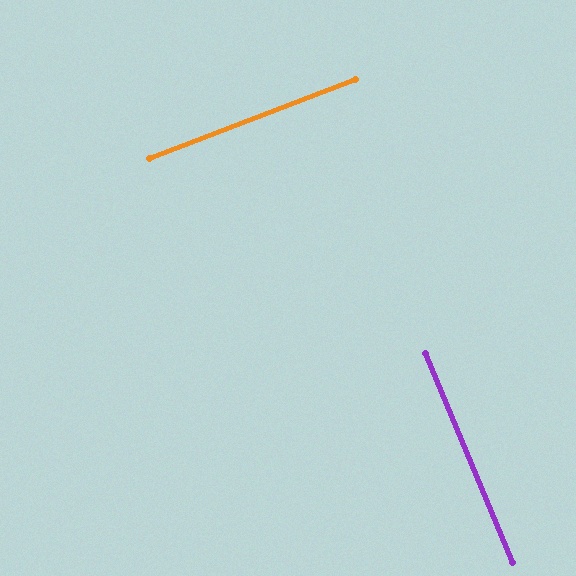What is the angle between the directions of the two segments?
Approximately 88 degrees.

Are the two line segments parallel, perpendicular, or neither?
Perpendicular — they meet at approximately 88°.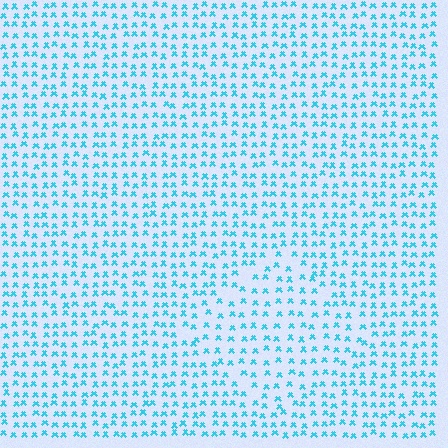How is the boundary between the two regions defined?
The boundary is defined by a change in element density (approximately 1.4x ratio). All elements are the same color, size, and shape.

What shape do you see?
I see a diamond.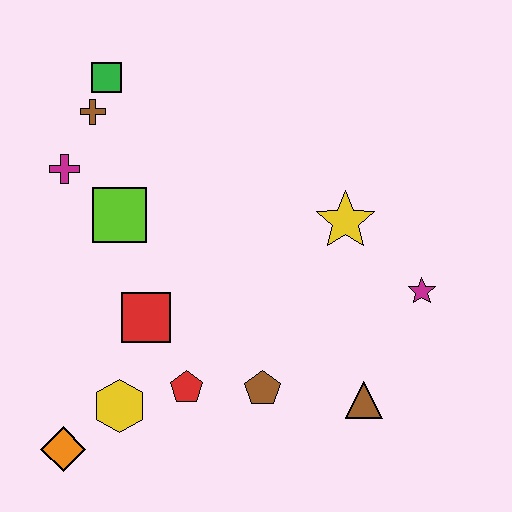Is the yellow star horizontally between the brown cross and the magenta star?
Yes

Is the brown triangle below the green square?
Yes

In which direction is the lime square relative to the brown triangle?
The lime square is to the left of the brown triangle.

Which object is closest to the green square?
The brown cross is closest to the green square.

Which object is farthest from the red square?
The magenta star is farthest from the red square.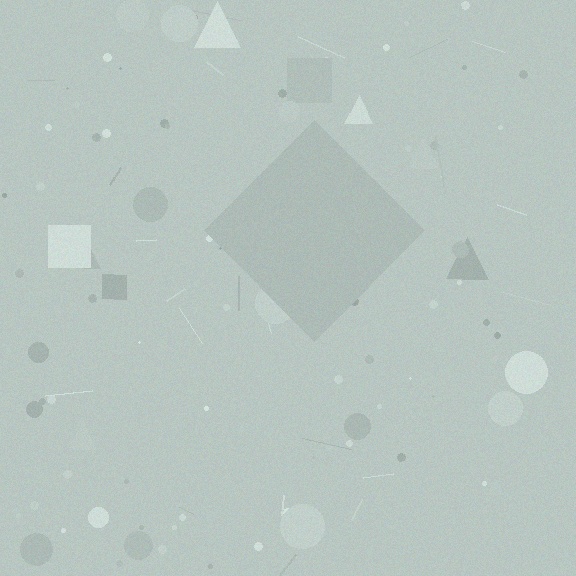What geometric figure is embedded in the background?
A diamond is embedded in the background.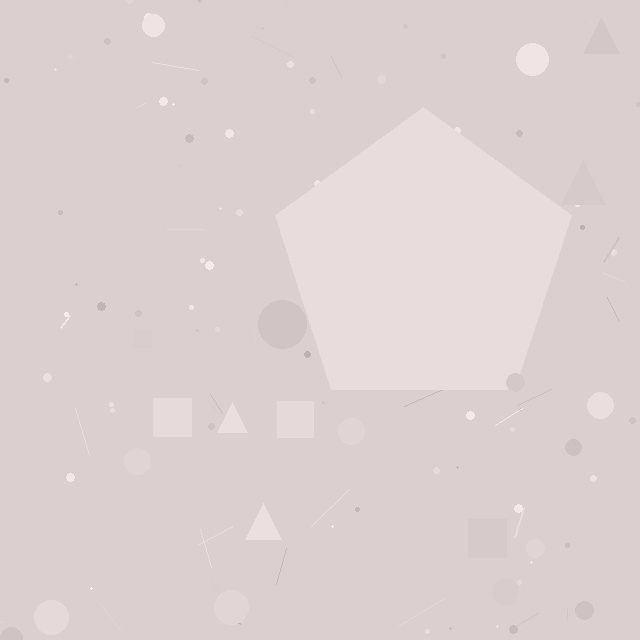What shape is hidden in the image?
A pentagon is hidden in the image.